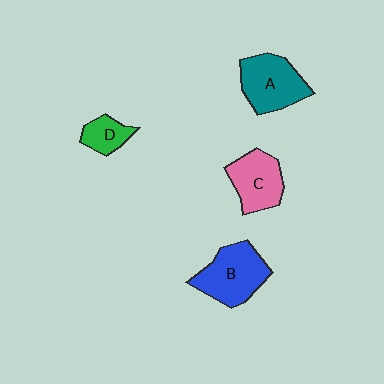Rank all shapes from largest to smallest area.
From largest to smallest: B (blue), A (teal), C (pink), D (green).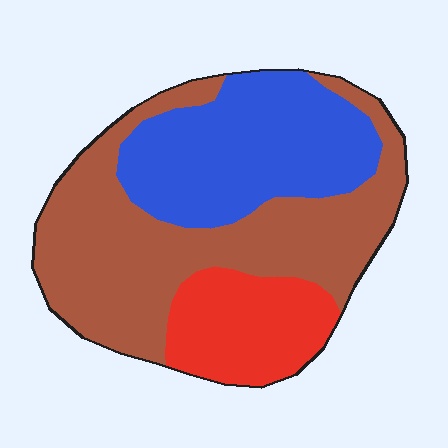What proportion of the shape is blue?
Blue takes up between a sixth and a third of the shape.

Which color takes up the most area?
Brown, at roughly 50%.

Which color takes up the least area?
Red, at roughly 20%.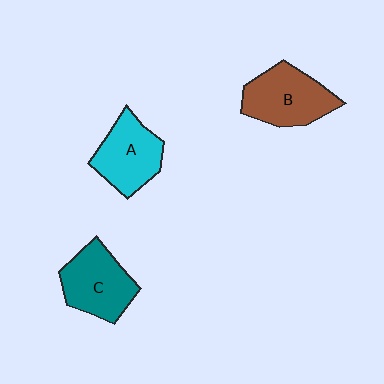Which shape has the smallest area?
Shape A (cyan).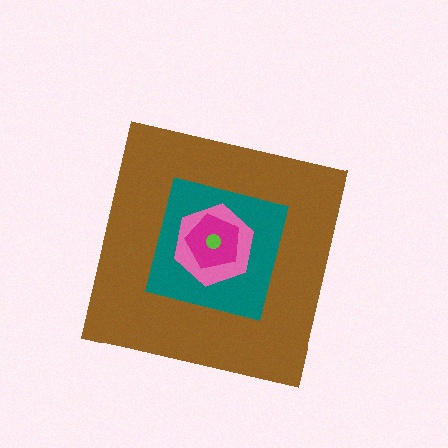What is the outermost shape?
The brown square.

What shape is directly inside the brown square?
The teal square.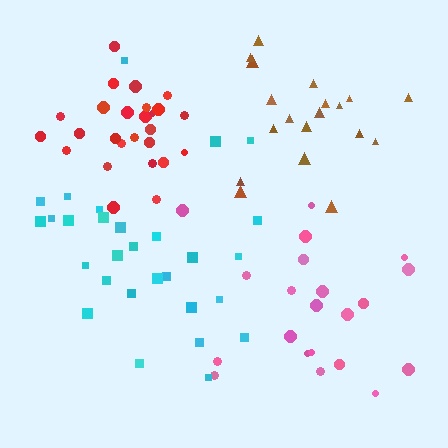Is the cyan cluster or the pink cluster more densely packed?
Cyan.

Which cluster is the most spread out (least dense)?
Pink.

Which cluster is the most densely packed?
Red.